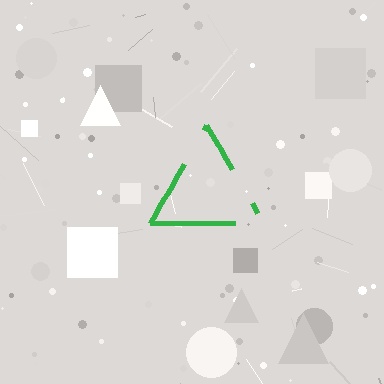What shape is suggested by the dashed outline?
The dashed outline suggests a triangle.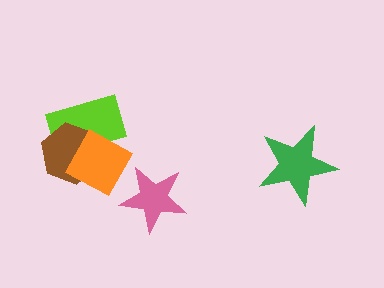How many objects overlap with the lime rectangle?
2 objects overlap with the lime rectangle.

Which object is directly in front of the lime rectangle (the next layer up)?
The brown hexagon is directly in front of the lime rectangle.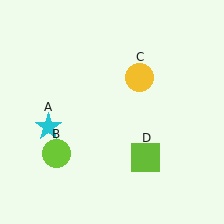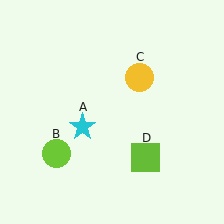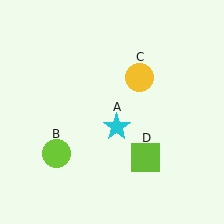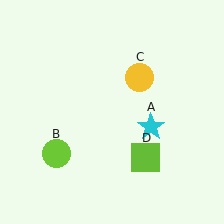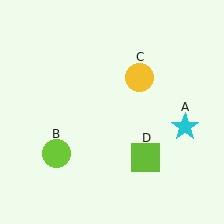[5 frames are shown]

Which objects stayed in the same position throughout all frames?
Lime circle (object B) and yellow circle (object C) and lime square (object D) remained stationary.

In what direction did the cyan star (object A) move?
The cyan star (object A) moved right.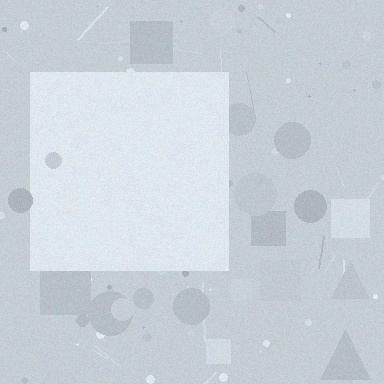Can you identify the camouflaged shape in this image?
The camouflaged shape is a square.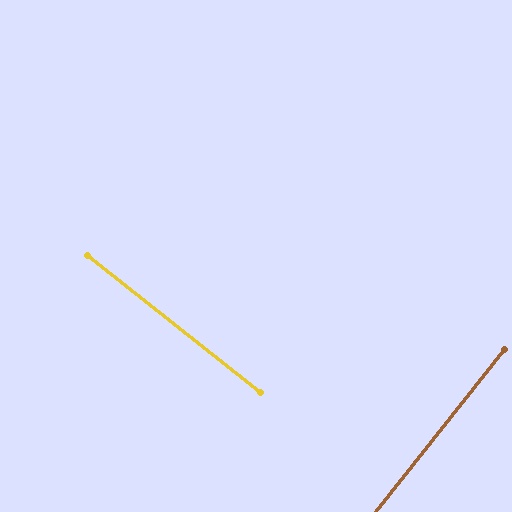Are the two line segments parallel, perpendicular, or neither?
Perpendicular — they meet at approximately 90°.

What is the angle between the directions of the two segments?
Approximately 90 degrees.